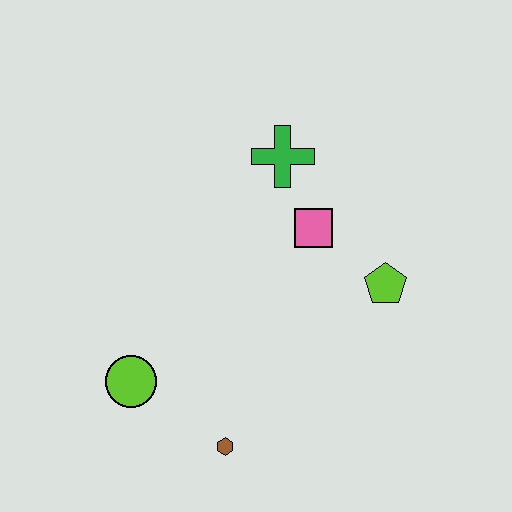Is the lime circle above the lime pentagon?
No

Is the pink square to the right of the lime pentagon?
No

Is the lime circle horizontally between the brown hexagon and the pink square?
No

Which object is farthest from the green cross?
The brown hexagon is farthest from the green cross.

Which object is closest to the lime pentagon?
The pink square is closest to the lime pentagon.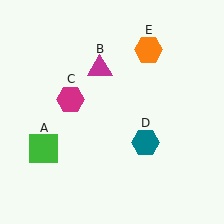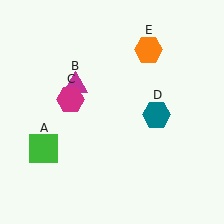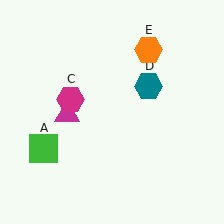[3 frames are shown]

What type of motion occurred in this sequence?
The magenta triangle (object B), teal hexagon (object D) rotated counterclockwise around the center of the scene.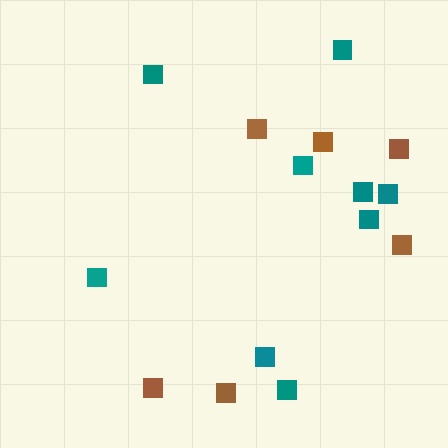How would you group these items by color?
There are 2 groups: one group of teal squares (9) and one group of brown squares (6).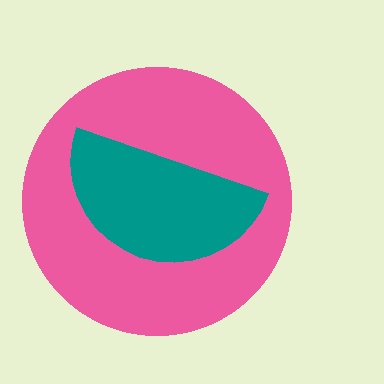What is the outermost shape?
The pink circle.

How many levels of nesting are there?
2.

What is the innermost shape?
The teal semicircle.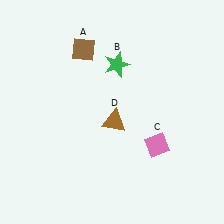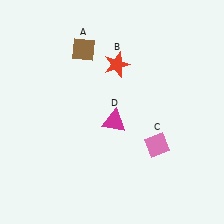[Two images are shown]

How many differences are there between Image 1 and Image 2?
There are 2 differences between the two images.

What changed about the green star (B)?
In Image 1, B is green. In Image 2, it changed to red.